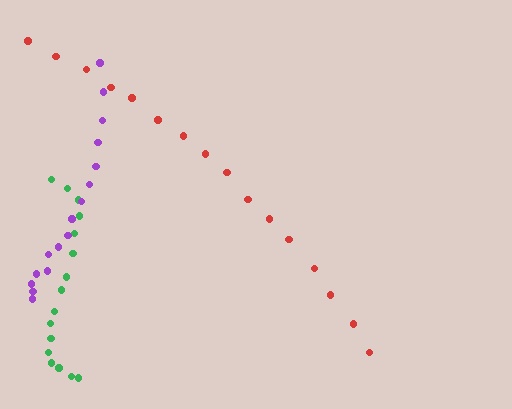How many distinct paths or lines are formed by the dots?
There are 3 distinct paths.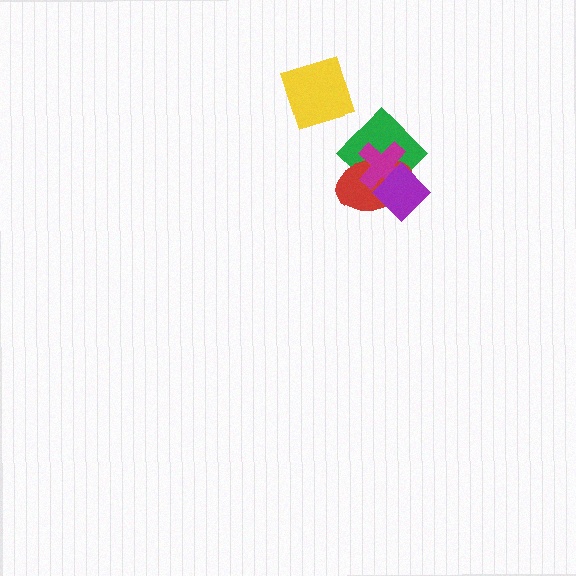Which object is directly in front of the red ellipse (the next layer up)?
The magenta cross is directly in front of the red ellipse.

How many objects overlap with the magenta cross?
3 objects overlap with the magenta cross.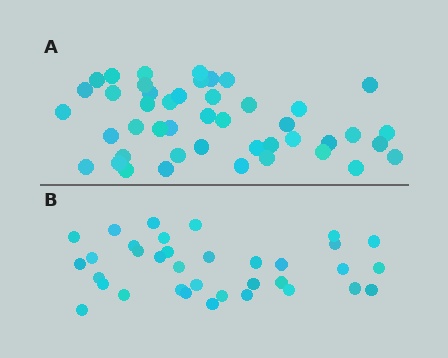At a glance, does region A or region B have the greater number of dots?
Region A (the top region) has more dots.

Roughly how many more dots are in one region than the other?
Region A has roughly 10 or so more dots than region B.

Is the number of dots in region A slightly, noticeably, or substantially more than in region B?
Region A has noticeably more, but not dramatically so. The ratio is roughly 1.3 to 1.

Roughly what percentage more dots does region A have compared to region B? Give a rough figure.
About 30% more.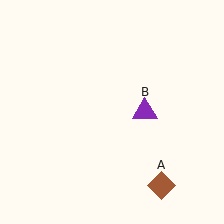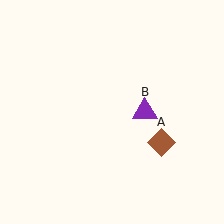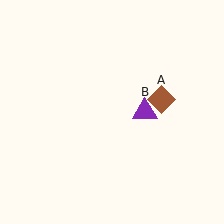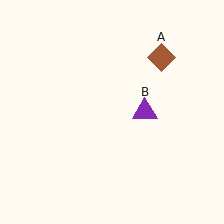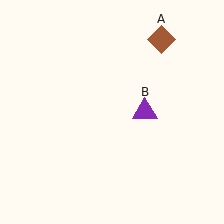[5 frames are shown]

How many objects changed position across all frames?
1 object changed position: brown diamond (object A).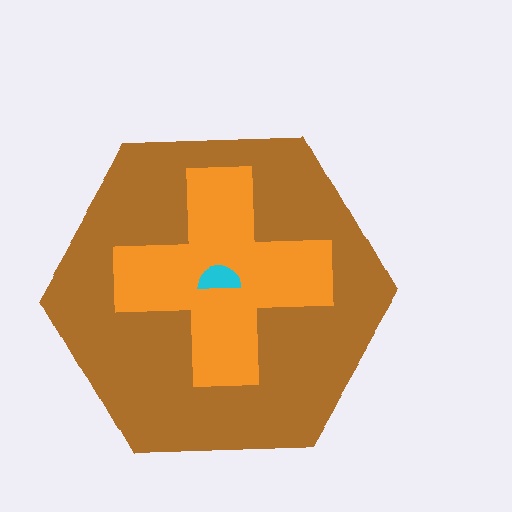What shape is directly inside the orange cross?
The cyan semicircle.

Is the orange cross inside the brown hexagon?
Yes.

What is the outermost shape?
The brown hexagon.